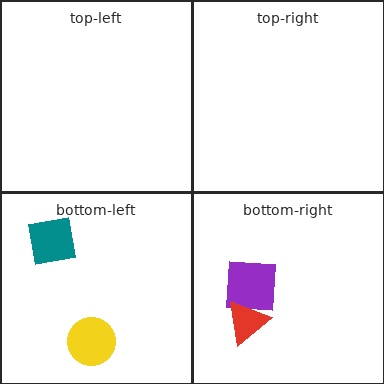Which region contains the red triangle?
The bottom-right region.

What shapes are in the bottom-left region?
The teal square, the yellow circle.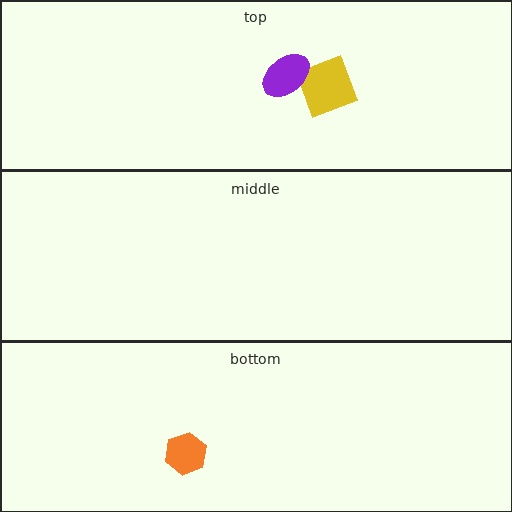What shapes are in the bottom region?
The orange hexagon.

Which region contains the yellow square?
The top region.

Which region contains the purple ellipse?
The top region.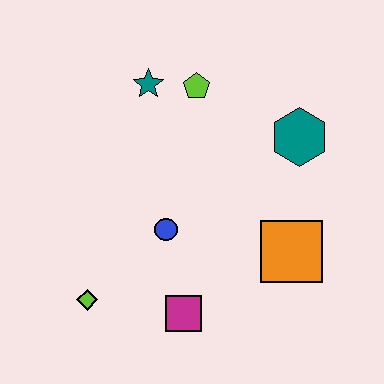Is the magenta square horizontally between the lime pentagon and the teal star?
Yes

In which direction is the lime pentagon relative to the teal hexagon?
The lime pentagon is to the left of the teal hexagon.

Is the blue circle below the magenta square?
No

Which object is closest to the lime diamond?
The magenta square is closest to the lime diamond.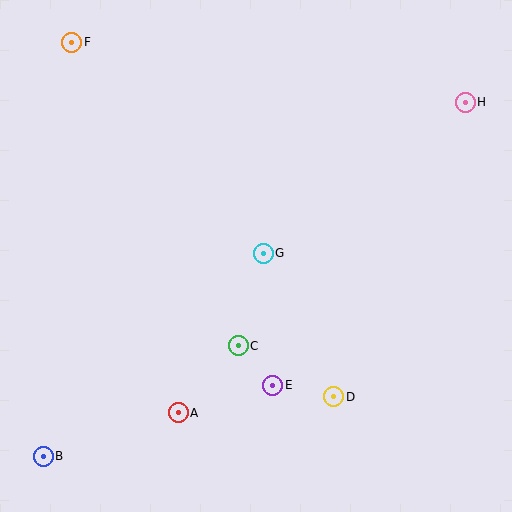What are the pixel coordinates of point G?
Point G is at (263, 253).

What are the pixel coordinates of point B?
Point B is at (43, 456).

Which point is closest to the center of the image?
Point G at (263, 253) is closest to the center.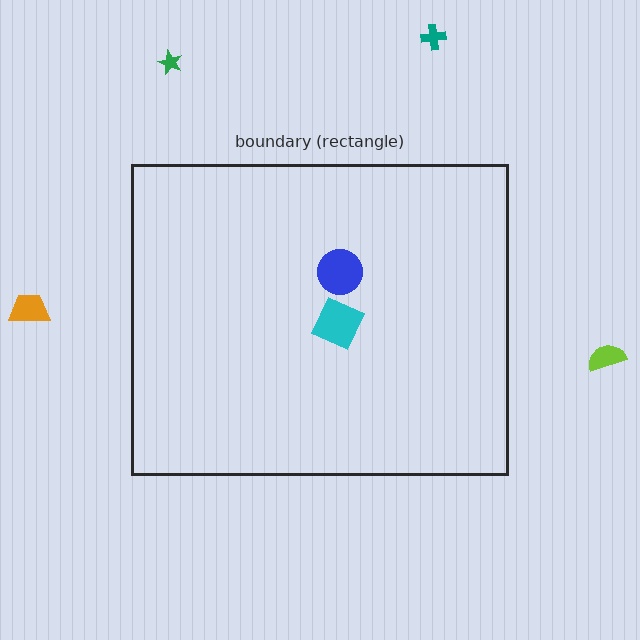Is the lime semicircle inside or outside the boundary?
Outside.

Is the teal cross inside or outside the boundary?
Outside.